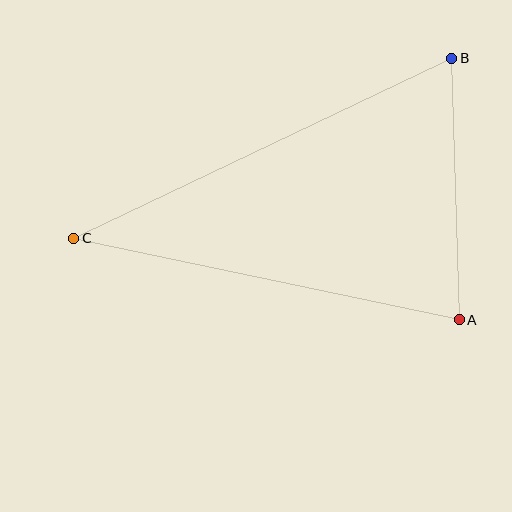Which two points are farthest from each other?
Points B and C are farthest from each other.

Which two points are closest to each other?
Points A and B are closest to each other.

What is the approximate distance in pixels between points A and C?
The distance between A and C is approximately 394 pixels.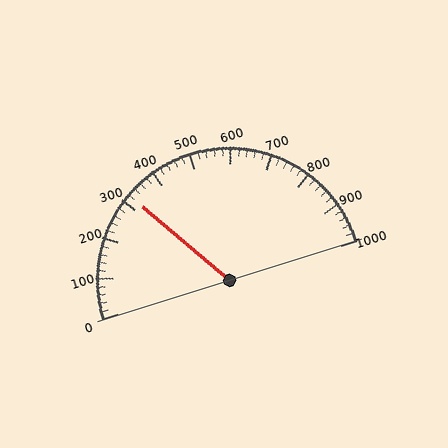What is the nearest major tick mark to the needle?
The nearest major tick mark is 300.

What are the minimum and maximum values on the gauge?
The gauge ranges from 0 to 1000.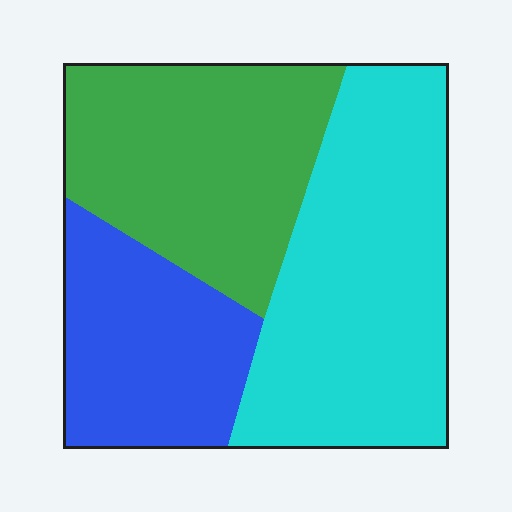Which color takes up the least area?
Blue, at roughly 25%.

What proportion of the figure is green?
Green takes up between a quarter and a half of the figure.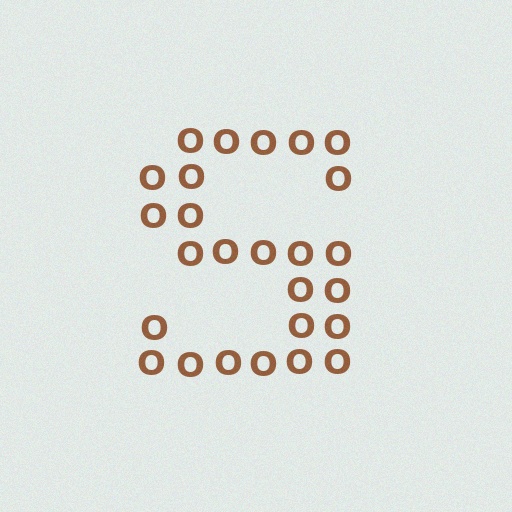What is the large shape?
The large shape is the letter S.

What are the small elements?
The small elements are letter O's.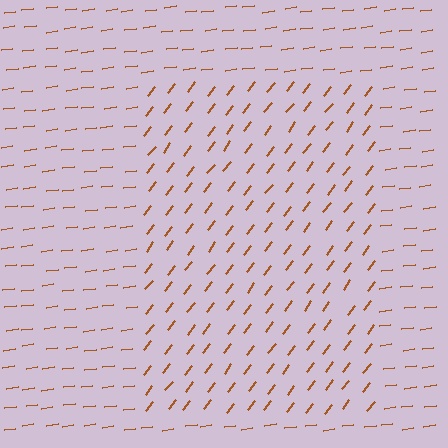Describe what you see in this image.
The image is filled with small brown line segments. A rectangle region in the image has lines oriented differently from the surrounding lines, creating a visible texture boundary.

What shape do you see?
I see a rectangle.